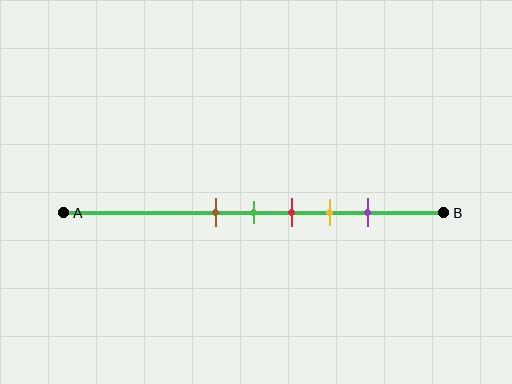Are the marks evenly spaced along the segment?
Yes, the marks are approximately evenly spaced.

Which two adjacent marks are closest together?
The brown and green marks are the closest adjacent pair.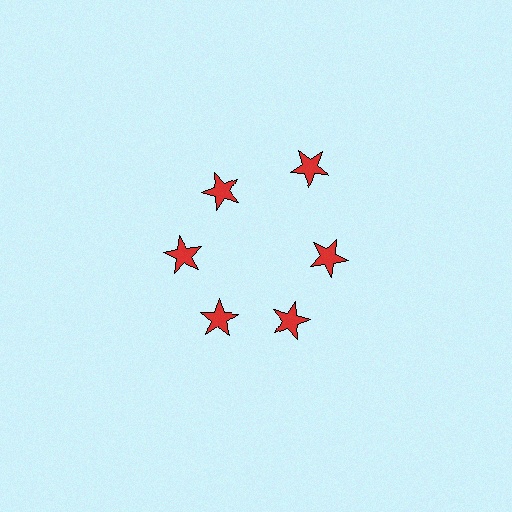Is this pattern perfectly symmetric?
No. The 6 red stars are arranged in a ring, but one element near the 1 o'clock position is pushed outward from the center, breaking the 6-fold rotational symmetry.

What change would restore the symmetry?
The symmetry would be restored by moving it inward, back onto the ring so that all 6 stars sit at equal angles and equal distance from the center.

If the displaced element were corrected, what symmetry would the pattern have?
It would have 6-fold rotational symmetry — the pattern would map onto itself every 60 degrees.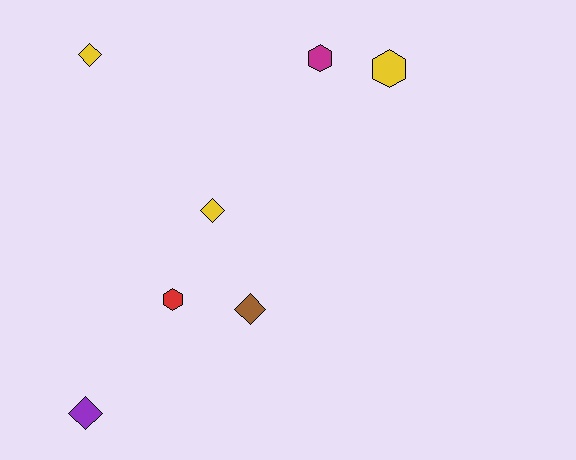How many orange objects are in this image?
There are no orange objects.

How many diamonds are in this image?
There are 4 diamonds.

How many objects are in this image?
There are 7 objects.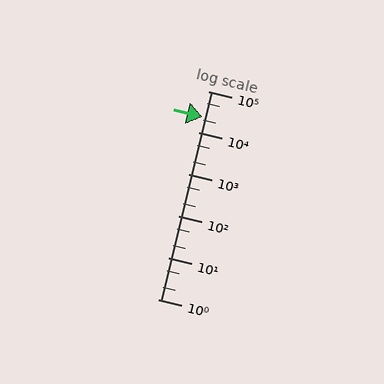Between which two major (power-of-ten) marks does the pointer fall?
The pointer is between 10000 and 100000.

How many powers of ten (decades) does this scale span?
The scale spans 5 decades, from 1 to 100000.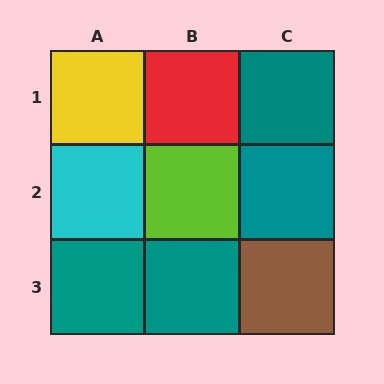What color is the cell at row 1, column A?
Yellow.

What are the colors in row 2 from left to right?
Cyan, lime, teal.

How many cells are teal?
4 cells are teal.